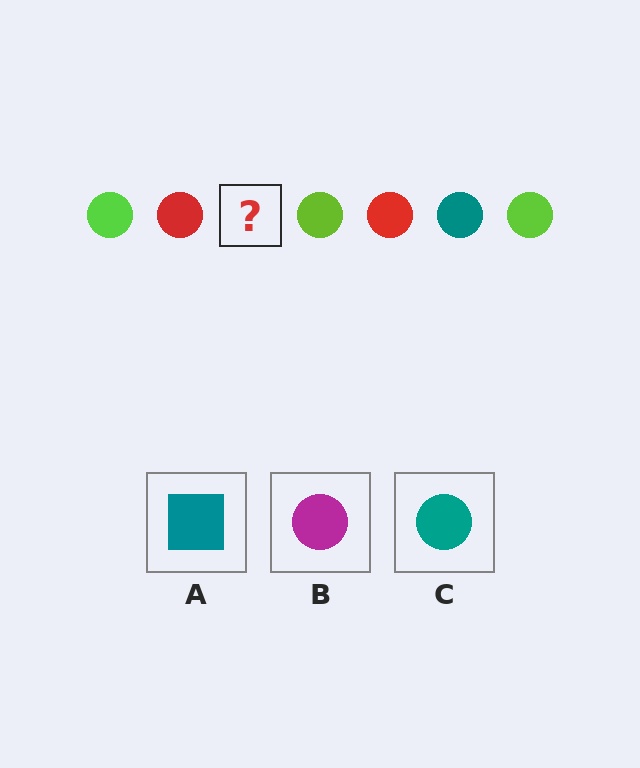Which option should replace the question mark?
Option C.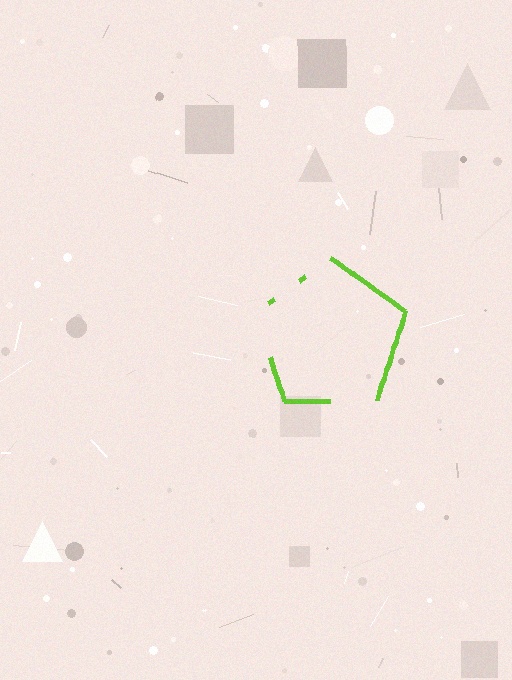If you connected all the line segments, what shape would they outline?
They would outline a pentagon.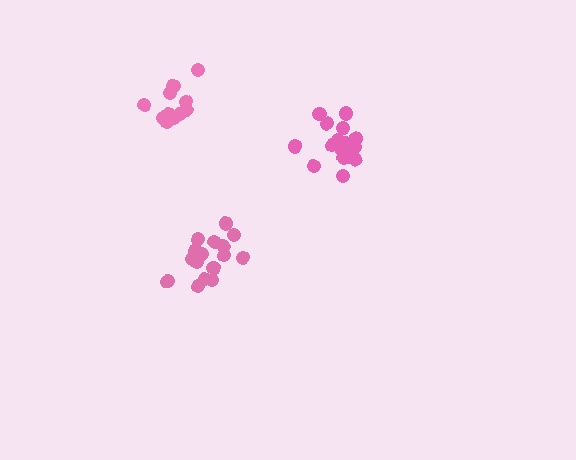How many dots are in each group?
Group 1: 19 dots, Group 2: 15 dots, Group 3: 17 dots (51 total).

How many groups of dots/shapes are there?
There are 3 groups.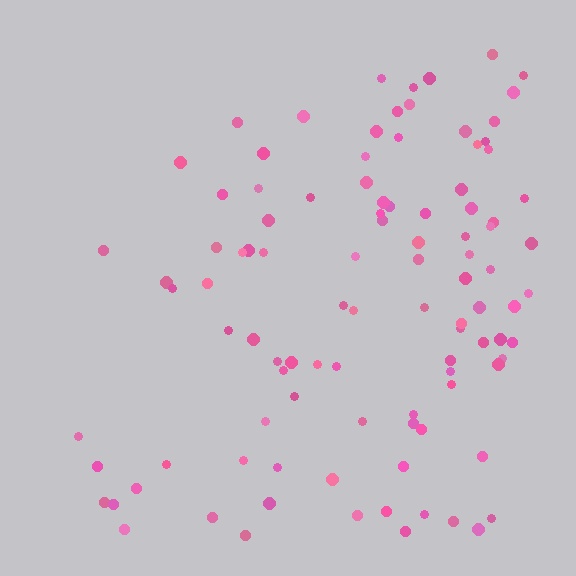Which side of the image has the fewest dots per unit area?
The left.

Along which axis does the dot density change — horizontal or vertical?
Horizontal.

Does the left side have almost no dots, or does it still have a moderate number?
Still a moderate number, just noticeably fewer than the right.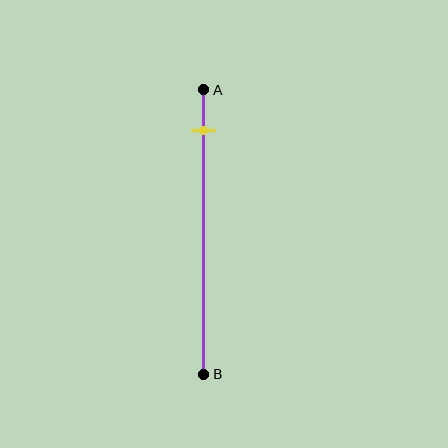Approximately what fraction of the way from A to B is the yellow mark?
The yellow mark is approximately 15% of the way from A to B.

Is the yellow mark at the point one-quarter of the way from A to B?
No, the mark is at about 15% from A, not at the 25% one-quarter point.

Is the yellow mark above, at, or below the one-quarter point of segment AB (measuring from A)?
The yellow mark is above the one-quarter point of segment AB.